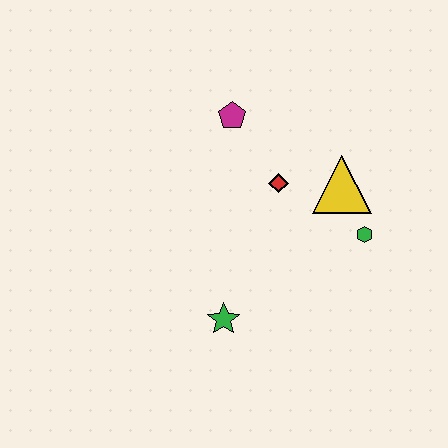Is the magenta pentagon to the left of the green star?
No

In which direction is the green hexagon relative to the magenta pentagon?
The green hexagon is to the right of the magenta pentagon.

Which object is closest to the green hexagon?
The yellow triangle is closest to the green hexagon.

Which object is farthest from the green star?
The magenta pentagon is farthest from the green star.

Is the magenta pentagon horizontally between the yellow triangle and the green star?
Yes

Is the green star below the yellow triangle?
Yes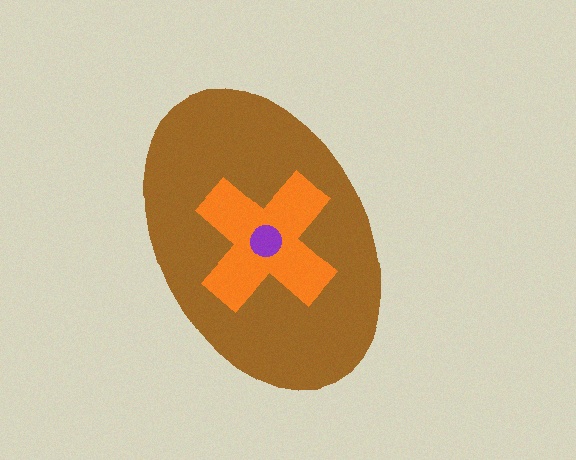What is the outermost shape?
The brown ellipse.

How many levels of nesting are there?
3.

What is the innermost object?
The purple circle.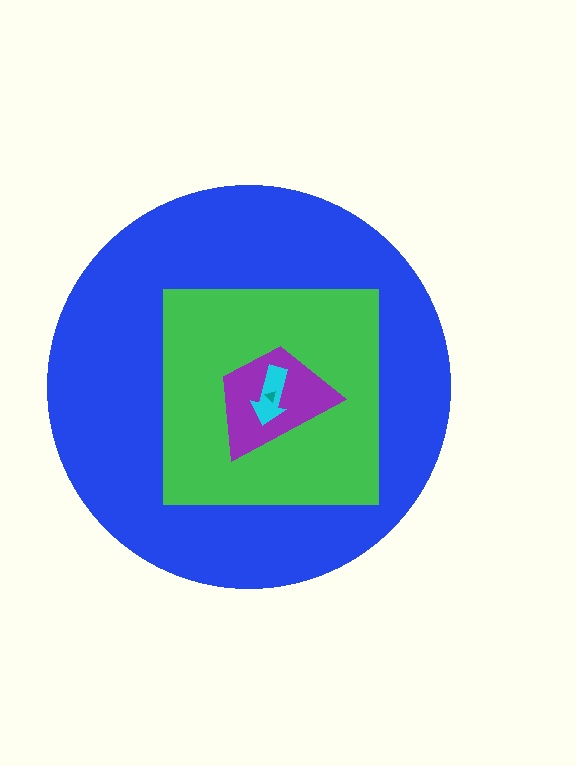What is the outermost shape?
The blue circle.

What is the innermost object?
The teal triangle.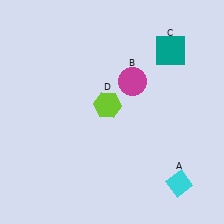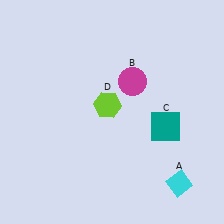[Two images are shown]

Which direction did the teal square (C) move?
The teal square (C) moved down.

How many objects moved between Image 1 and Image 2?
1 object moved between the two images.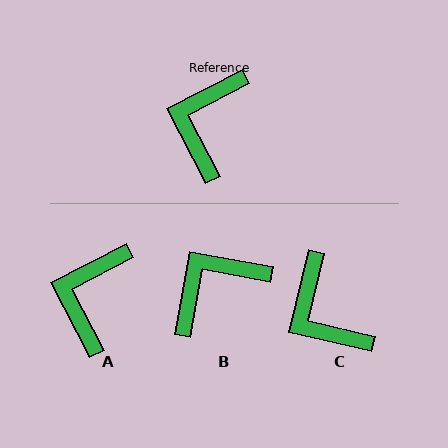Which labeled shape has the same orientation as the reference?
A.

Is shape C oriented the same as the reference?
No, it is off by about 49 degrees.